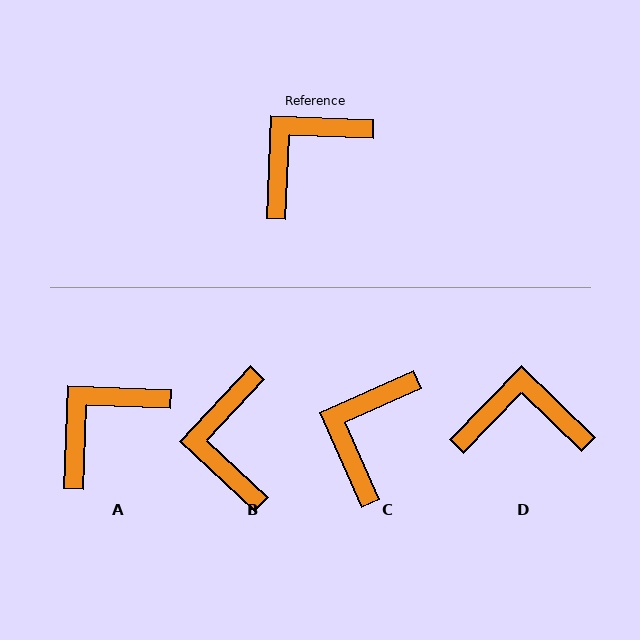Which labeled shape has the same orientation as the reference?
A.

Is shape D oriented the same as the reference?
No, it is off by about 42 degrees.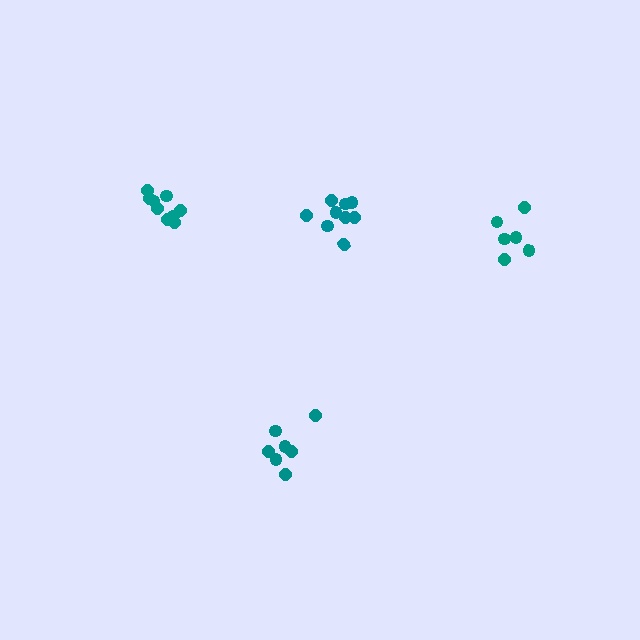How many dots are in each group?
Group 1: 7 dots, Group 2: 9 dots, Group 3: 6 dots, Group 4: 9 dots (31 total).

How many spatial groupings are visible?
There are 4 spatial groupings.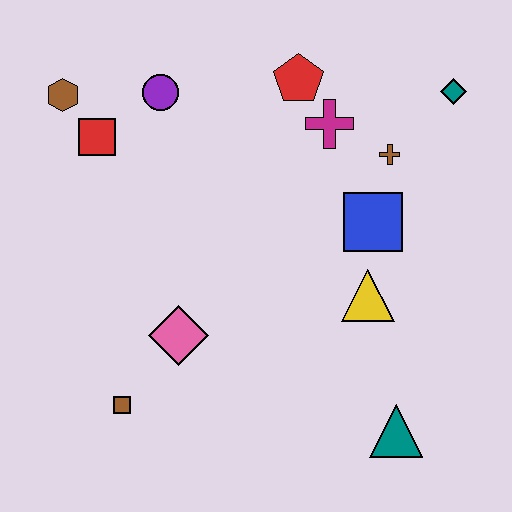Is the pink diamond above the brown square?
Yes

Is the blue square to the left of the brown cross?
Yes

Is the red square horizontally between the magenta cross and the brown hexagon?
Yes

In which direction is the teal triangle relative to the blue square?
The teal triangle is below the blue square.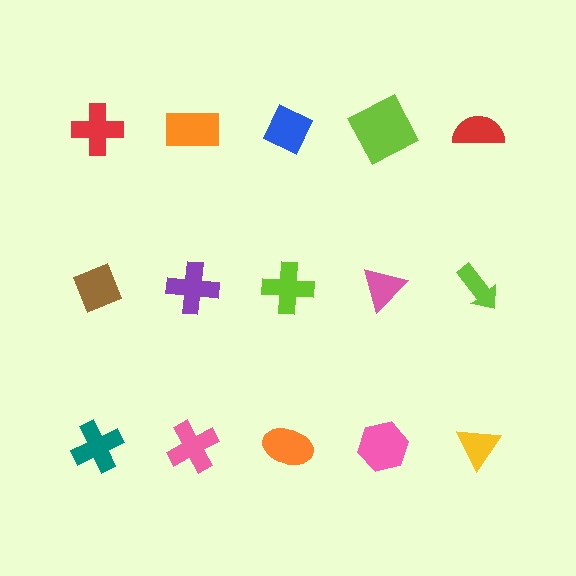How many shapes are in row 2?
5 shapes.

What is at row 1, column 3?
A blue diamond.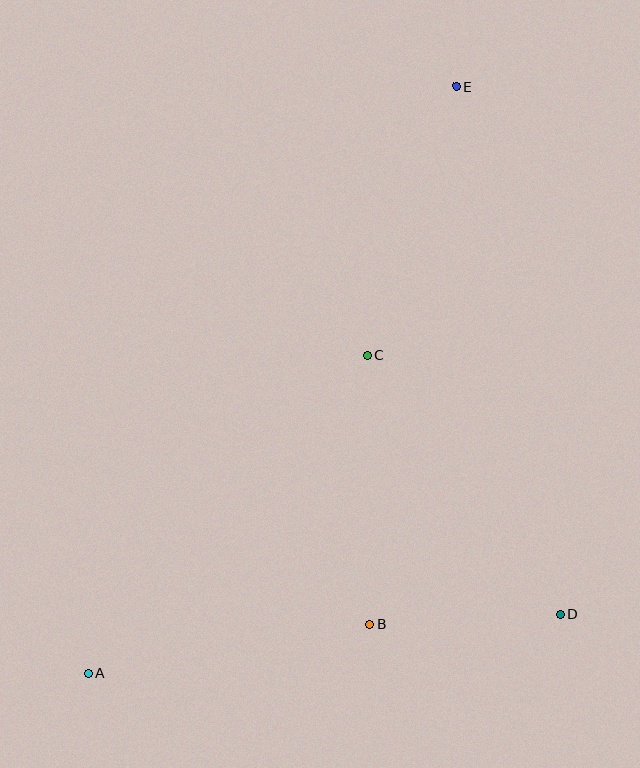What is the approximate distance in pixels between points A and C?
The distance between A and C is approximately 423 pixels.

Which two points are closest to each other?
Points B and D are closest to each other.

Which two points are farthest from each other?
Points A and E are farthest from each other.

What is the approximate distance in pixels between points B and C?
The distance between B and C is approximately 269 pixels.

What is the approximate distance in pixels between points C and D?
The distance between C and D is approximately 323 pixels.